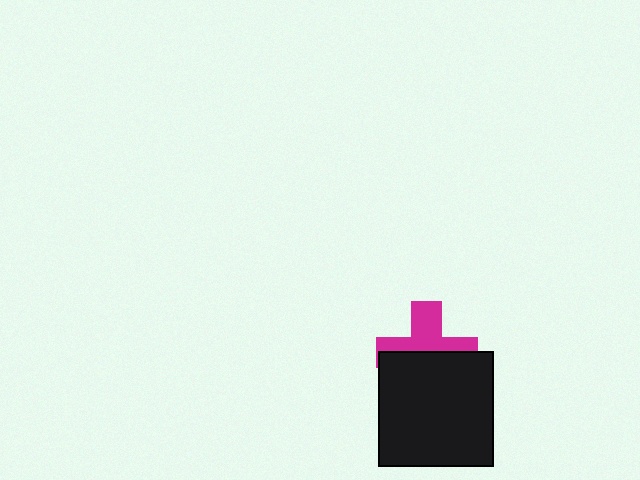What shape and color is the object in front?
The object in front is a black square.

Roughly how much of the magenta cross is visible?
About half of it is visible (roughly 49%).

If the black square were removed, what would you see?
You would see the complete magenta cross.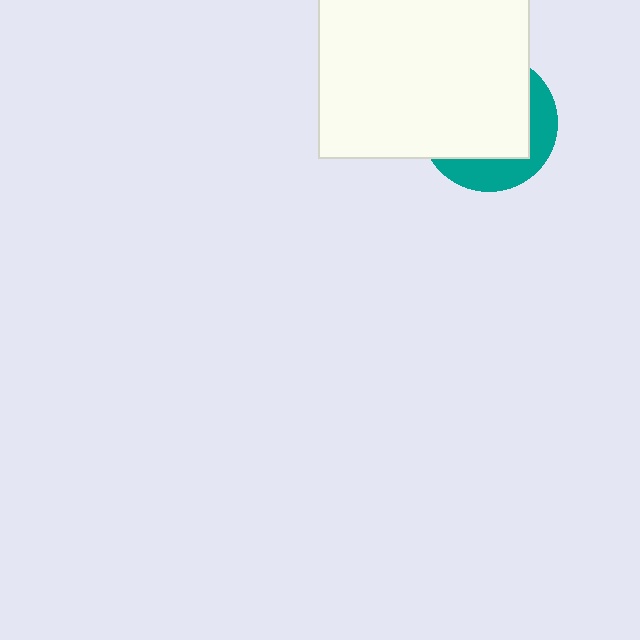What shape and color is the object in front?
The object in front is a white rectangle.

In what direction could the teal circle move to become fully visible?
The teal circle could move toward the lower-right. That would shift it out from behind the white rectangle entirely.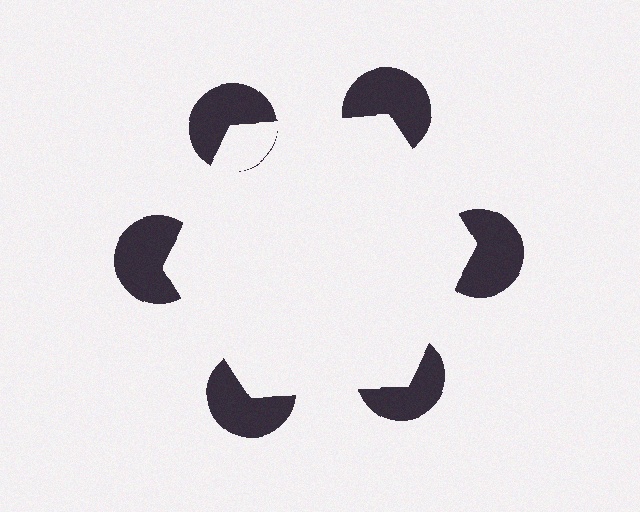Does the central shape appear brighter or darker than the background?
It typically appears slightly brighter than the background, even though no actual brightness change is drawn.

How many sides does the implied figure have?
6 sides.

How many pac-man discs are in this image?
There are 6 — one at each vertex of the illusory hexagon.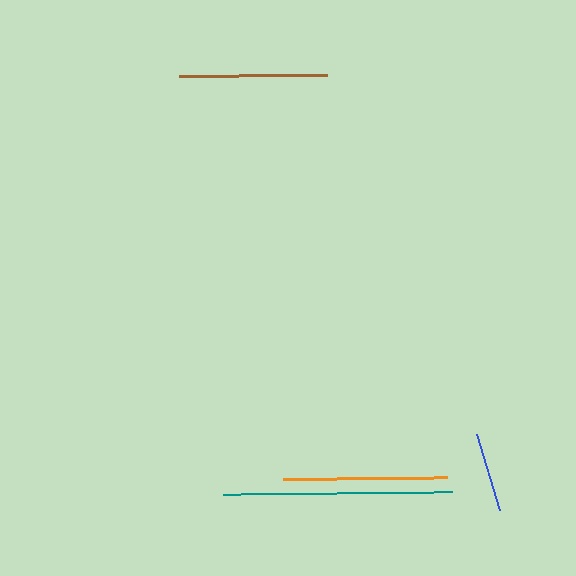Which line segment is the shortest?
The blue line is the shortest at approximately 80 pixels.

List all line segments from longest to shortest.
From longest to shortest: teal, orange, brown, blue.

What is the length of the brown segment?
The brown segment is approximately 149 pixels long.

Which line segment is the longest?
The teal line is the longest at approximately 229 pixels.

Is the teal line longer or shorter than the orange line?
The teal line is longer than the orange line.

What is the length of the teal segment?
The teal segment is approximately 229 pixels long.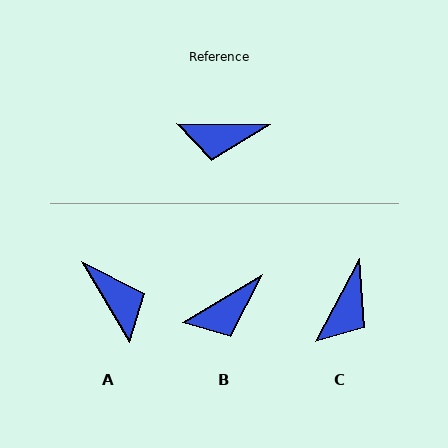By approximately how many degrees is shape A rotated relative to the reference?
Approximately 121 degrees counter-clockwise.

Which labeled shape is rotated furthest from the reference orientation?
A, about 121 degrees away.